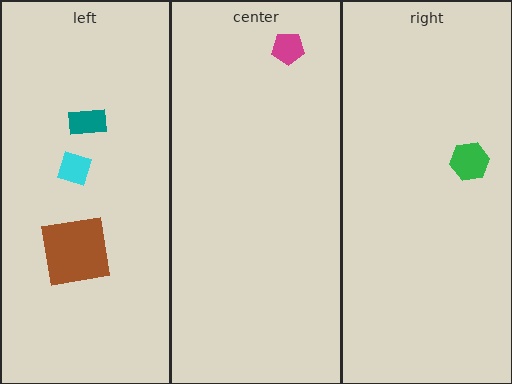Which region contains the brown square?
The left region.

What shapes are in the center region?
The magenta pentagon.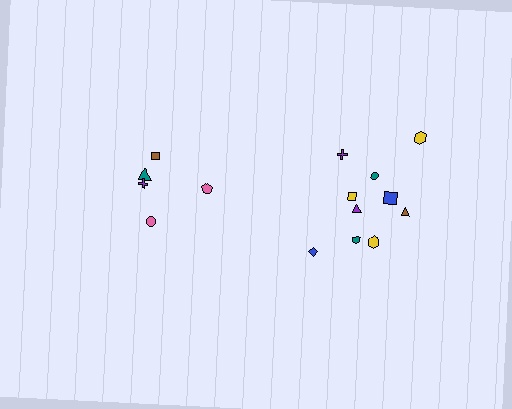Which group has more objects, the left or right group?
The right group.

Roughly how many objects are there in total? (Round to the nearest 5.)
Roughly 15 objects in total.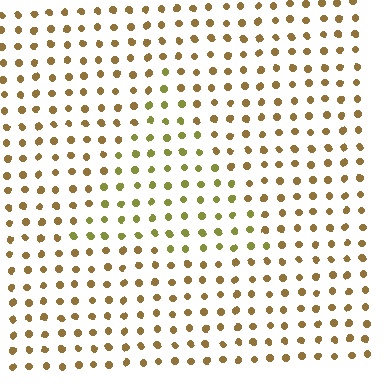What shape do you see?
I see a triangle.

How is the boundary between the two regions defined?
The boundary is defined purely by a slight shift in hue (about 33 degrees). Spacing, size, and orientation are identical on both sides.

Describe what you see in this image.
The image is filled with small brown elements in a uniform arrangement. A triangle-shaped region is visible where the elements are tinted to a slightly different hue, forming a subtle color boundary.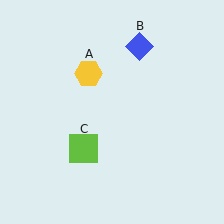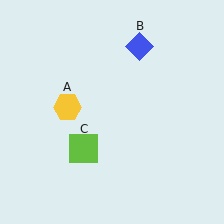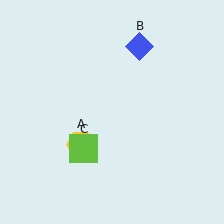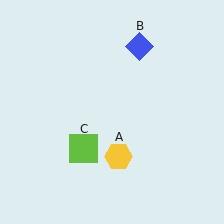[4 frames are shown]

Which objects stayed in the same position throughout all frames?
Blue diamond (object B) and lime square (object C) remained stationary.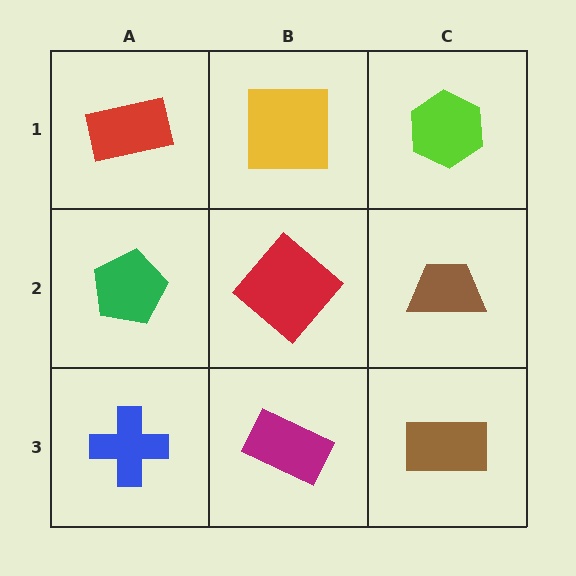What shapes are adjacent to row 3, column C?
A brown trapezoid (row 2, column C), a magenta rectangle (row 3, column B).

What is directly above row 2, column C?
A lime hexagon.